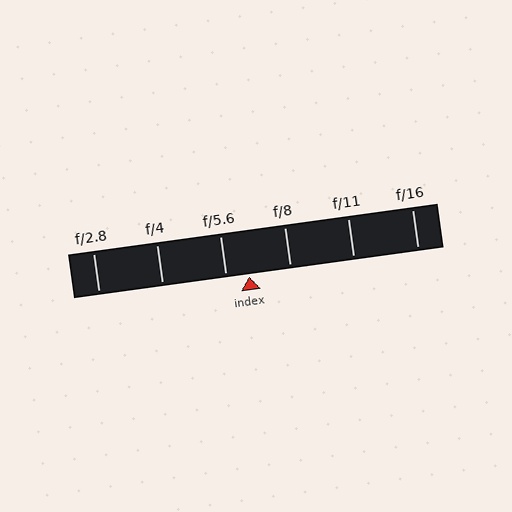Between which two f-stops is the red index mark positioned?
The index mark is between f/5.6 and f/8.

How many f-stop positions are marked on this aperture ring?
There are 6 f-stop positions marked.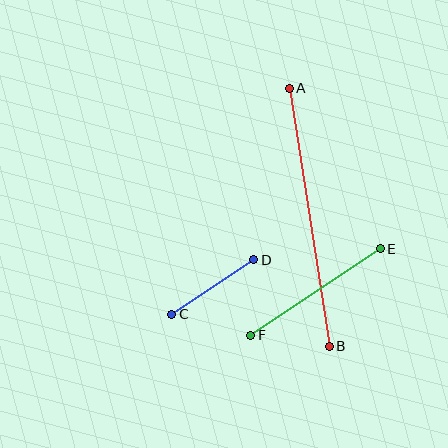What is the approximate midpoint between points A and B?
The midpoint is at approximately (309, 217) pixels.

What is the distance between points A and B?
The distance is approximately 261 pixels.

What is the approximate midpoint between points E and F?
The midpoint is at approximately (316, 292) pixels.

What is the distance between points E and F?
The distance is approximately 155 pixels.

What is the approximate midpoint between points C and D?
The midpoint is at approximately (213, 287) pixels.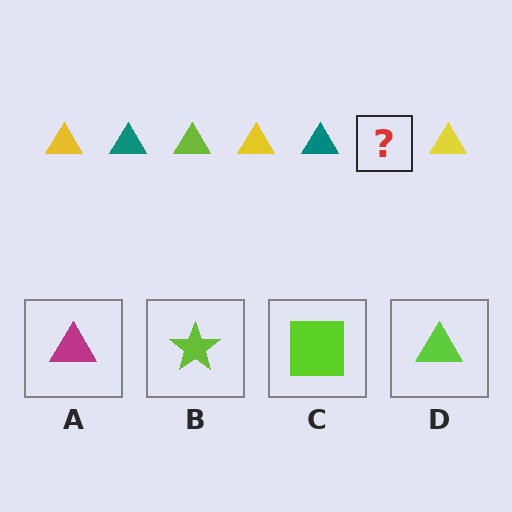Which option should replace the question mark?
Option D.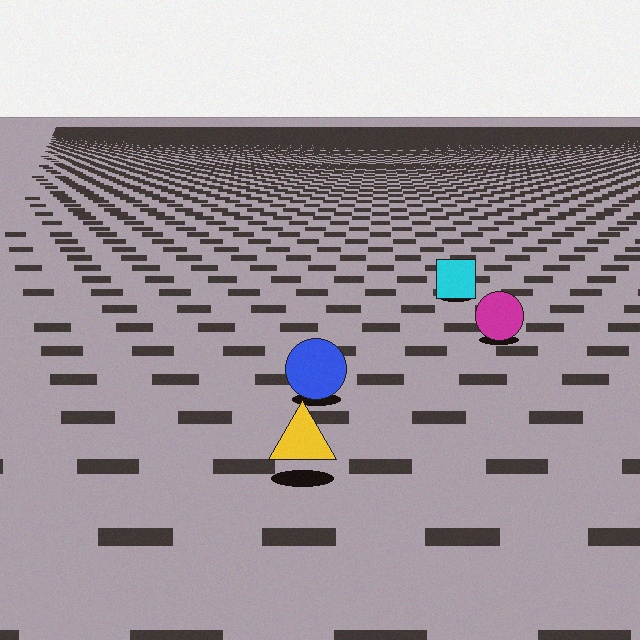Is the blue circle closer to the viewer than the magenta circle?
Yes. The blue circle is closer — you can tell from the texture gradient: the ground texture is coarser near it.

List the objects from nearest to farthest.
From nearest to farthest: the yellow triangle, the blue circle, the magenta circle, the cyan square.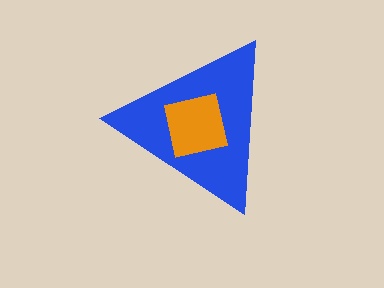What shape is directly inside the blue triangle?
The orange square.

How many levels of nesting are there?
2.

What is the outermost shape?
The blue triangle.